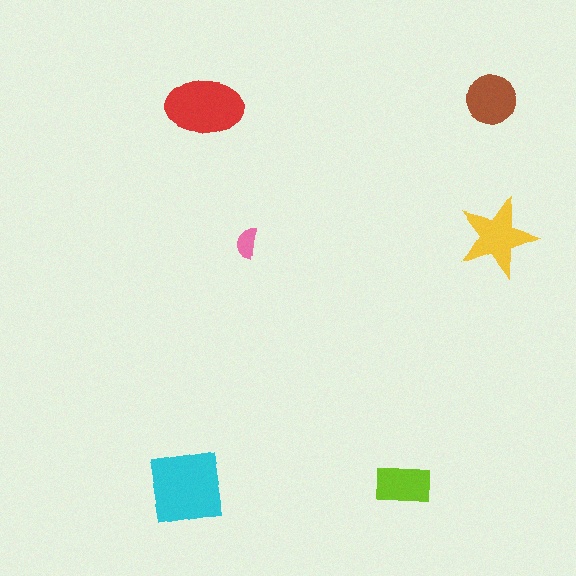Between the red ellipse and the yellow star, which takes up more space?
The red ellipse.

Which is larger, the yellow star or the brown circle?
The yellow star.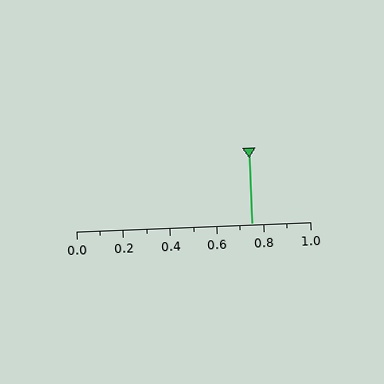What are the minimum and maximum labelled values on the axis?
The axis runs from 0.0 to 1.0.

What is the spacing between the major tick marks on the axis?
The major ticks are spaced 0.2 apart.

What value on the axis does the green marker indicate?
The marker indicates approximately 0.75.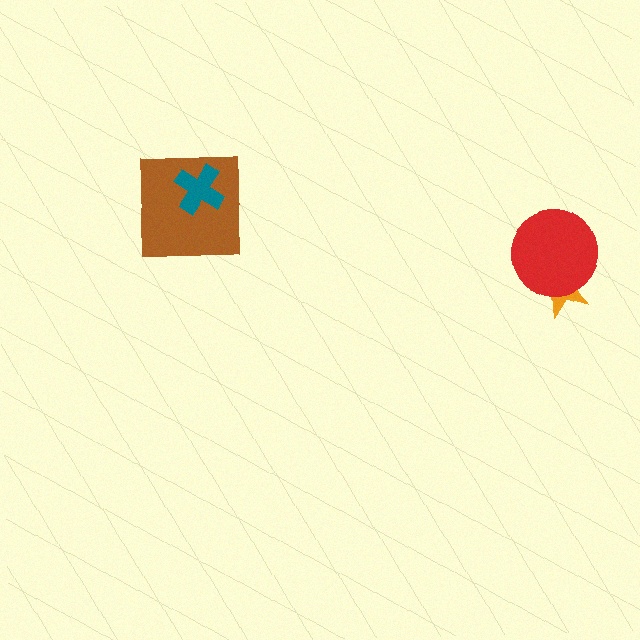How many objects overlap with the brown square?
1 object overlaps with the brown square.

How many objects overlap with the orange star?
1 object overlaps with the orange star.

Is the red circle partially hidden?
No, no other shape covers it.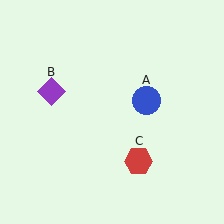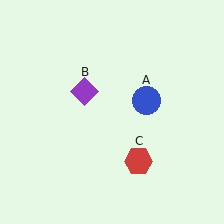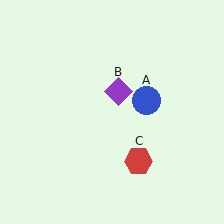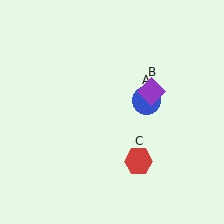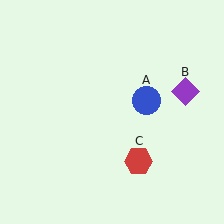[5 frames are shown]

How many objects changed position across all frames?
1 object changed position: purple diamond (object B).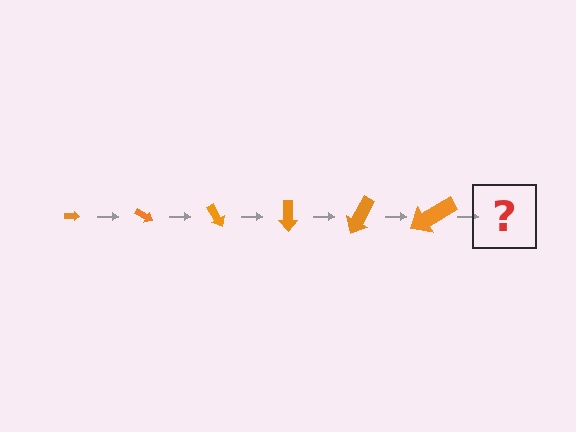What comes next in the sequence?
The next element should be an arrow, larger than the previous one and rotated 180 degrees from the start.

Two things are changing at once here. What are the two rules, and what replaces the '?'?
The two rules are that the arrow grows larger each step and it rotates 30 degrees each step. The '?' should be an arrow, larger than the previous one and rotated 180 degrees from the start.